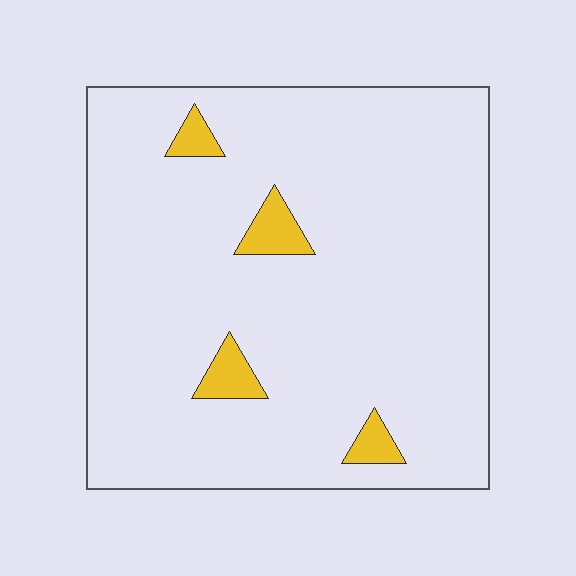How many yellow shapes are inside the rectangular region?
4.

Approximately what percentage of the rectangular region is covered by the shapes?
Approximately 5%.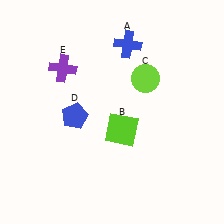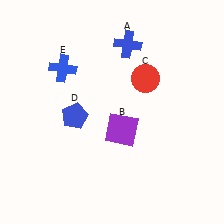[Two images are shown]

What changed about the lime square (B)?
In Image 1, B is lime. In Image 2, it changed to purple.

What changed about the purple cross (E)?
In Image 1, E is purple. In Image 2, it changed to blue.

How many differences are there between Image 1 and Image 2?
There are 3 differences between the two images.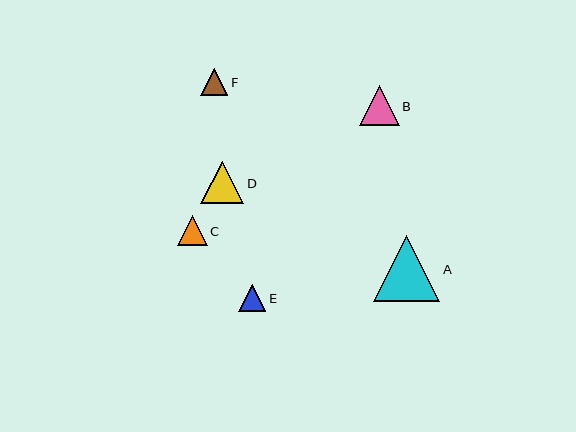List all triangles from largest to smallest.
From largest to smallest: A, D, B, C, E, F.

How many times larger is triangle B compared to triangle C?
Triangle B is approximately 1.3 times the size of triangle C.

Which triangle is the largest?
Triangle A is the largest with a size of approximately 66 pixels.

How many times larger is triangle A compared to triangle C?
Triangle A is approximately 2.2 times the size of triangle C.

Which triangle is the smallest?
Triangle F is the smallest with a size of approximately 27 pixels.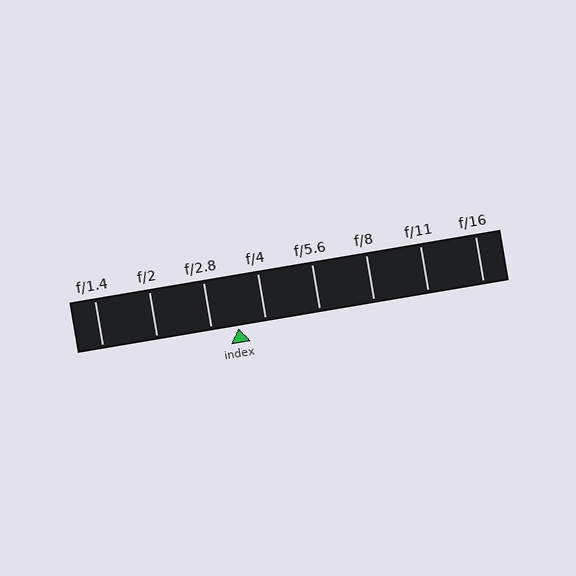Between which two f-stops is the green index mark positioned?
The index mark is between f/2.8 and f/4.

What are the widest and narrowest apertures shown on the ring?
The widest aperture shown is f/1.4 and the narrowest is f/16.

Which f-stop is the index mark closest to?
The index mark is closest to f/2.8.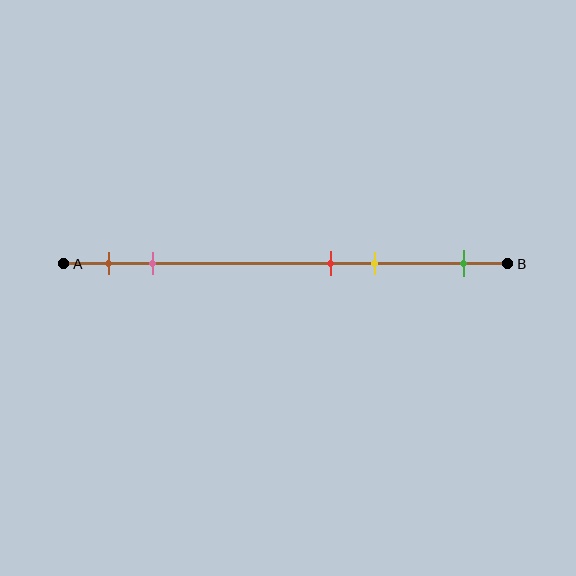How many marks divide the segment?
There are 5 marks dividing the segment.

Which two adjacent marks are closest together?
The red and yellow marks are the closest adjacent pair.